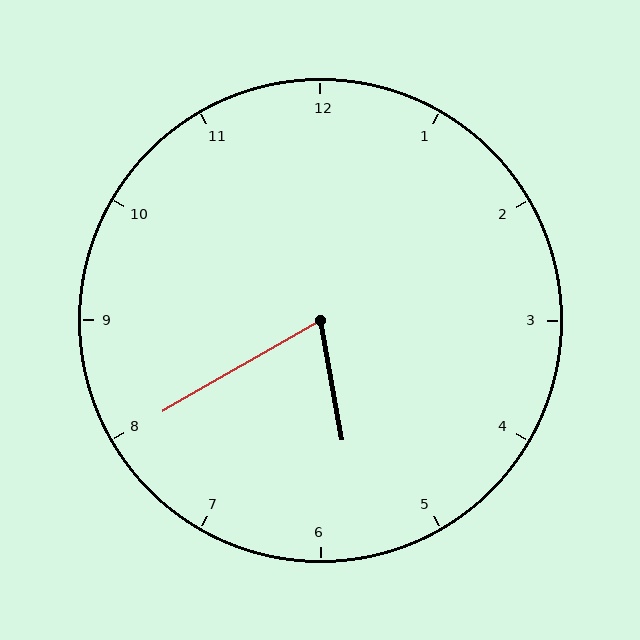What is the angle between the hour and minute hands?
Approximately 70 degrees.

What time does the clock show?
5:40.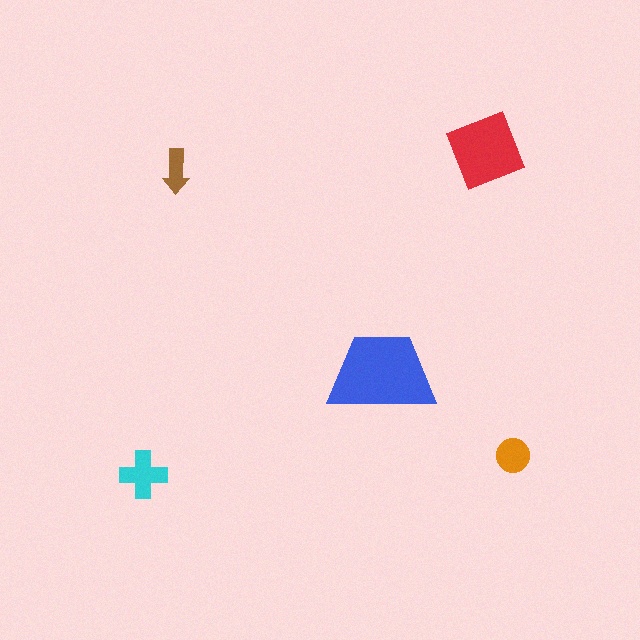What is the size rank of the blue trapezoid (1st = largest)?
1st.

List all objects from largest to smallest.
The blue trapezoid, the red diamond, the cyan cross, the orange circle, the brown arrow.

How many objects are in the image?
There are 5 objects in the image.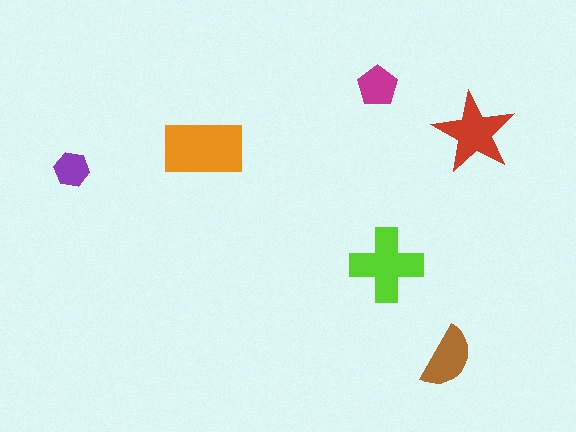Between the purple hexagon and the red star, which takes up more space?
The red star.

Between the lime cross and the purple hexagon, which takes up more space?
The lime cross.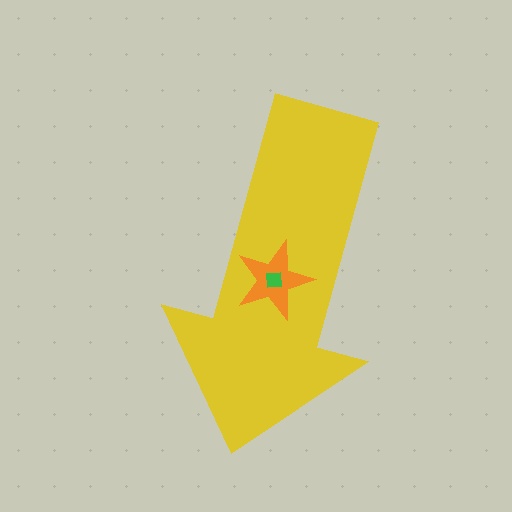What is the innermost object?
The green square.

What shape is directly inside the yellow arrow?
The orange star.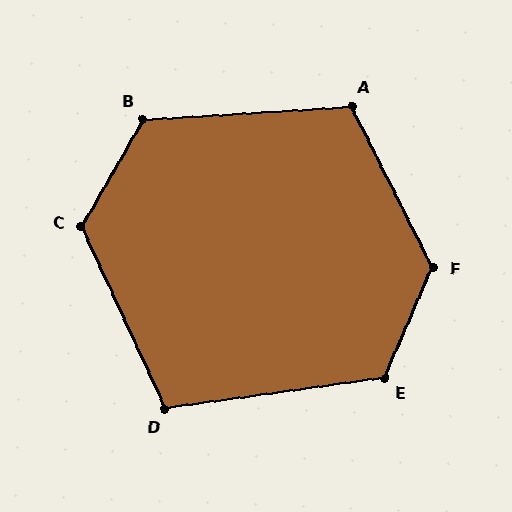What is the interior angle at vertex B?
Approximately 123 degrees (obtuse).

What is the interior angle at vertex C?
Approximately 125 degrees (obtuse).